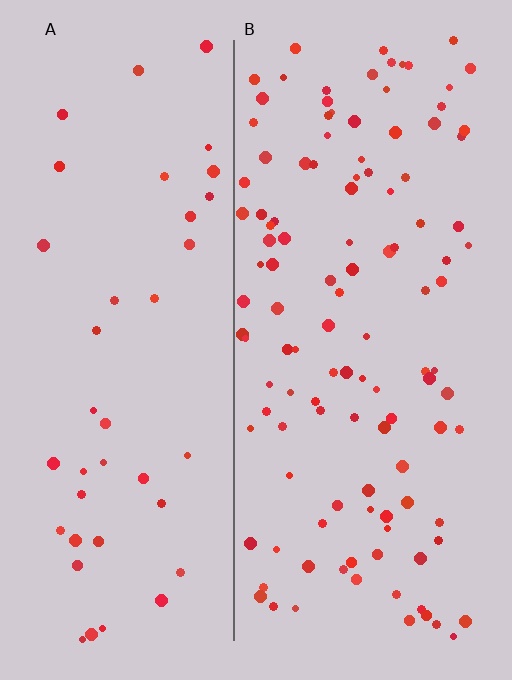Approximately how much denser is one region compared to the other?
Approximately 2.9× — region B over region A.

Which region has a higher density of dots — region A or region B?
B (the right).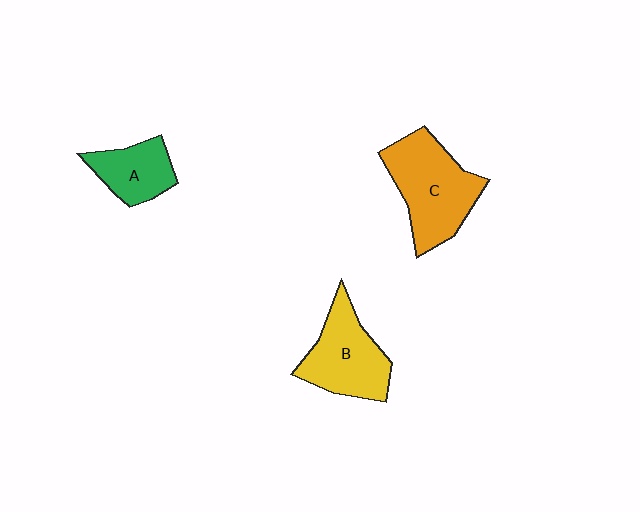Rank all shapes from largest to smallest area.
From largest to smallest: C (orange), B (yellow), A (green).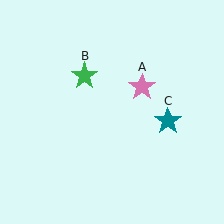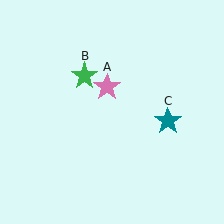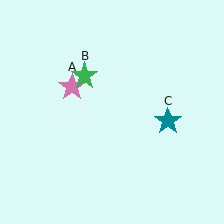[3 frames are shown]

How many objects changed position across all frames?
1 object changed position: pink star (object A).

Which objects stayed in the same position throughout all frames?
Green star (object B) and teal star (object C) remained stationary.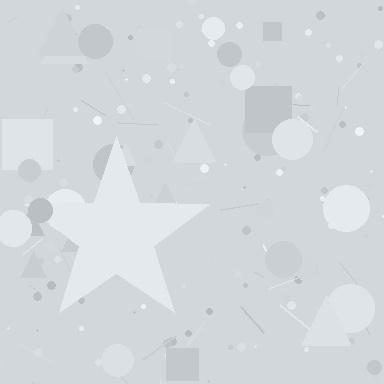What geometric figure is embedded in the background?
A star is embedded in the background.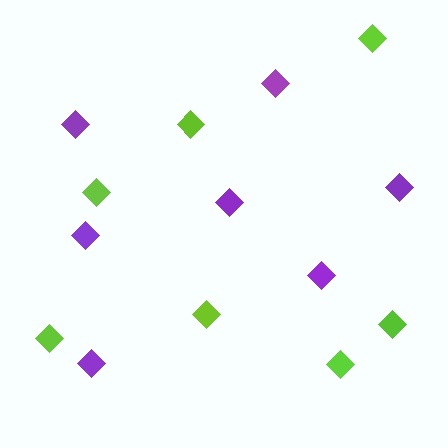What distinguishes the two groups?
There are 2 groups: one group of purple diamonds (7) and one group of lime diamonds (7).